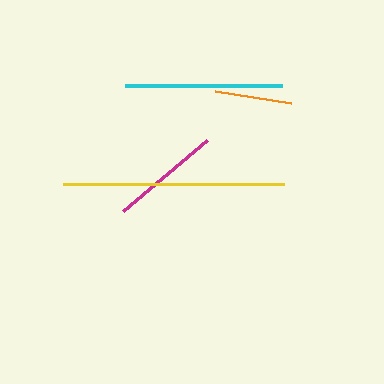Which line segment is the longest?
The yellow line is the longest at approximately 221 pixels.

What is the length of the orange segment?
The orange segment is approximately 77 pixels long.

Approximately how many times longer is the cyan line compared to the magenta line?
The cyan line is approximately 1.4 times the length of the magenta line.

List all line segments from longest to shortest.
From longest to shortest: yellow, cyan, magenta, orange.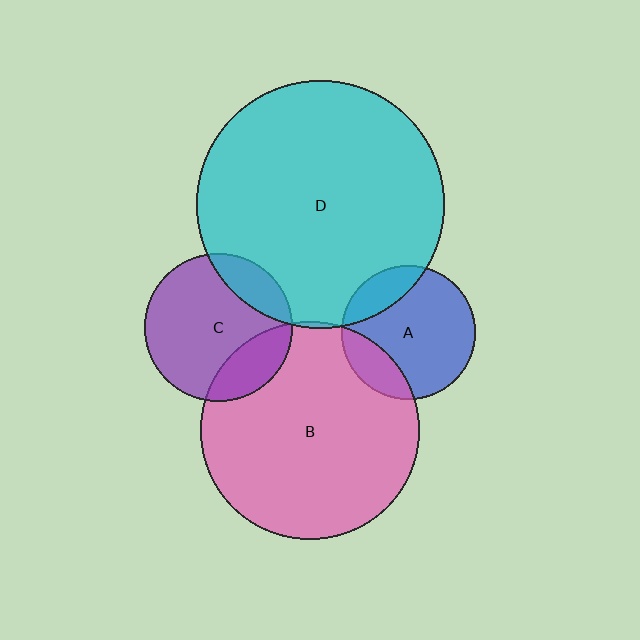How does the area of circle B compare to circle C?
Approximately 2.2 times.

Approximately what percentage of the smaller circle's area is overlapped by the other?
Approximately 15%.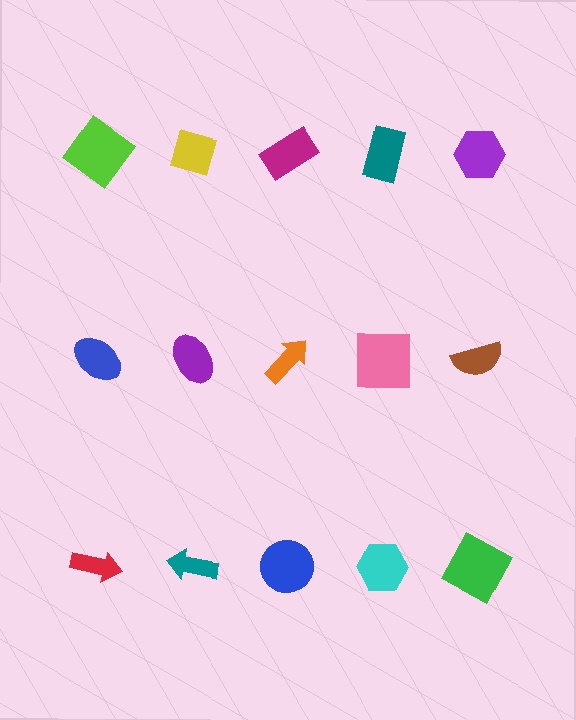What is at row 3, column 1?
A red arrow.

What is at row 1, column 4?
A teal rectangle.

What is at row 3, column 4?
A cyan hexagon.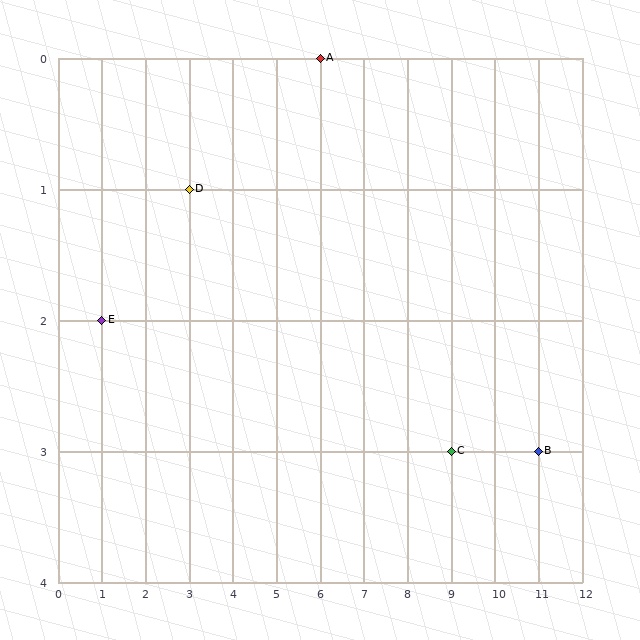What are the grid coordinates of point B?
Point B is at grid coordinates (11, 3).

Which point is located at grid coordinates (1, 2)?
Point E is at (1, 2).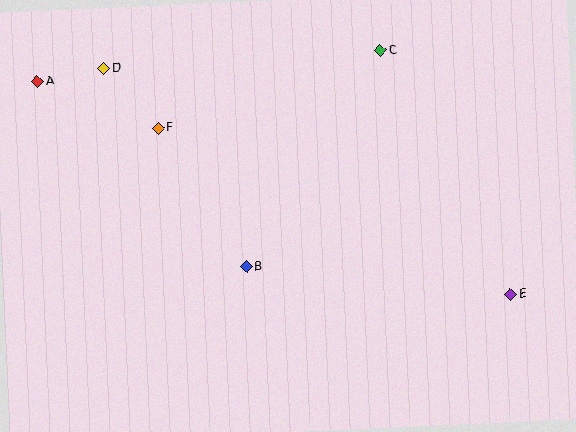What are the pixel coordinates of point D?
Point D is at (104, 68).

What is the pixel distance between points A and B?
The distance between A and B is 279 pixels.